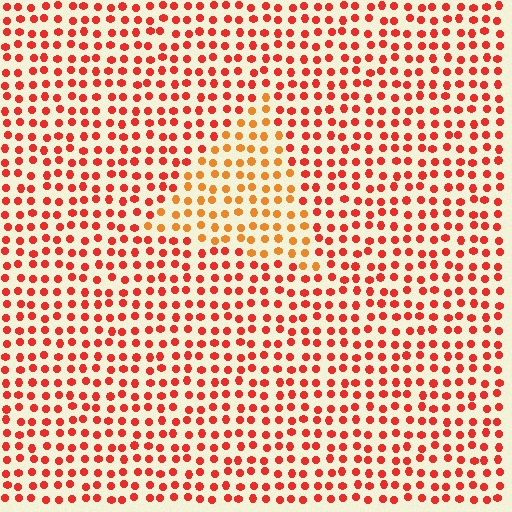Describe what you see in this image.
The image is filled with small red elements in a uniform arrangement. A triangle-shaped region is visible where the elements are tinted to a slightly different hue, forming a subtle color boundary.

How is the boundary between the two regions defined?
The boundary is defined purely by a slight shift in hue (about 29 degrees). Spacing, size, and orientation are identical on both sides.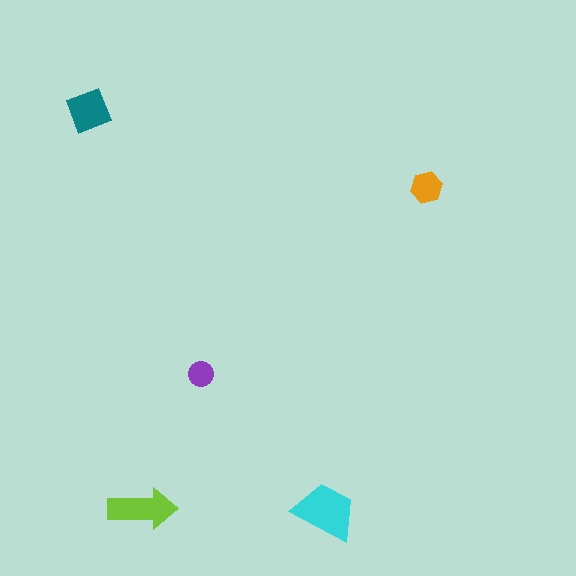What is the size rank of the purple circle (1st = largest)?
5th.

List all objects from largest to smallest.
The cyan trapezoid, the lime arrow, the teal diamond, the orange hexagon, the purple circle.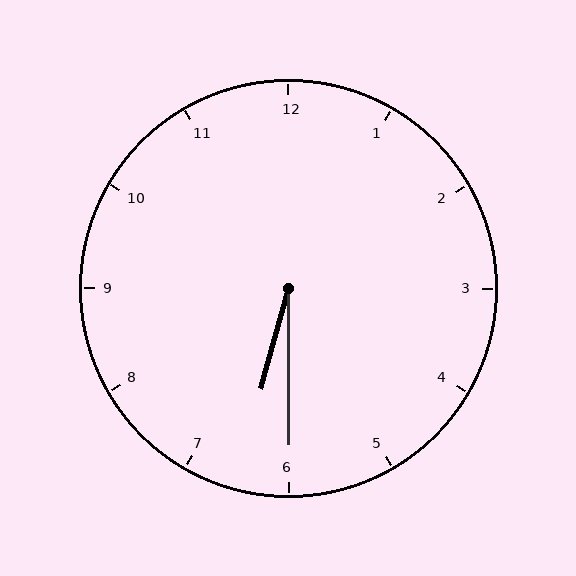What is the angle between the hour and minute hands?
Approximately 15 degrees.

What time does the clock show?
6:30.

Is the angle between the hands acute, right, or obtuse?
It is acute.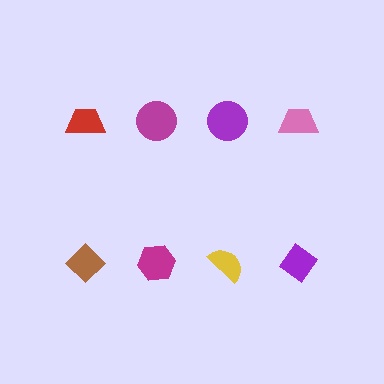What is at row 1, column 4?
A pink trapezoid.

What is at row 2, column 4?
A purple diamond.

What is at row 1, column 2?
A magenta circle.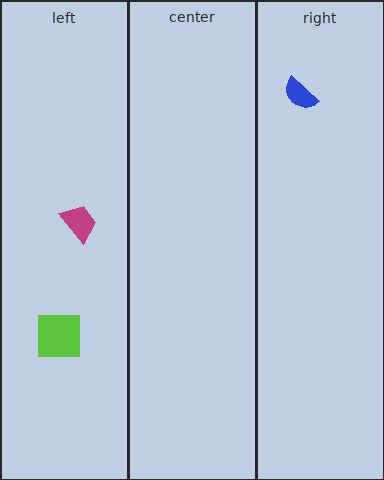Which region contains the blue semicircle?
The right region.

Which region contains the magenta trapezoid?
The left region.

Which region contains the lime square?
The left region.